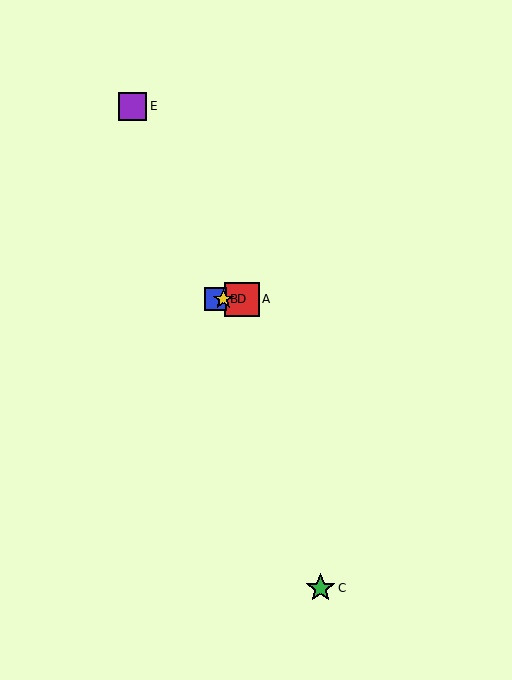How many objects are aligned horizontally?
3 objects (A, B, D) are aligned horizontally.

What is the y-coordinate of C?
Object C is at y≈588.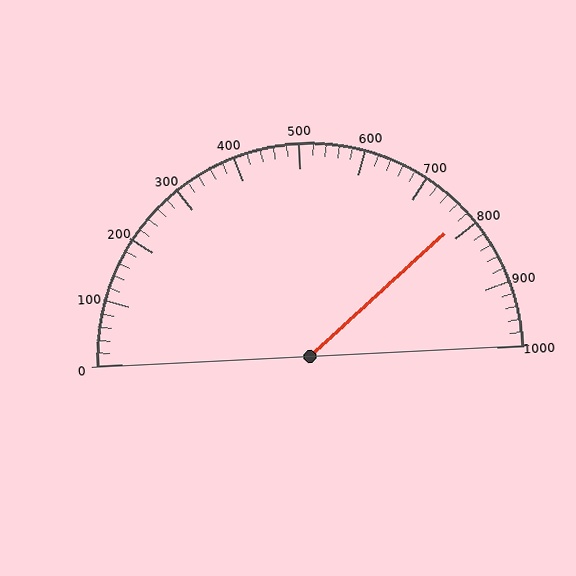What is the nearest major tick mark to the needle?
The nearest major tick mark is 800.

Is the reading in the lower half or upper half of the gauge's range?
The reading is in the upper half of the range (0 to 1000).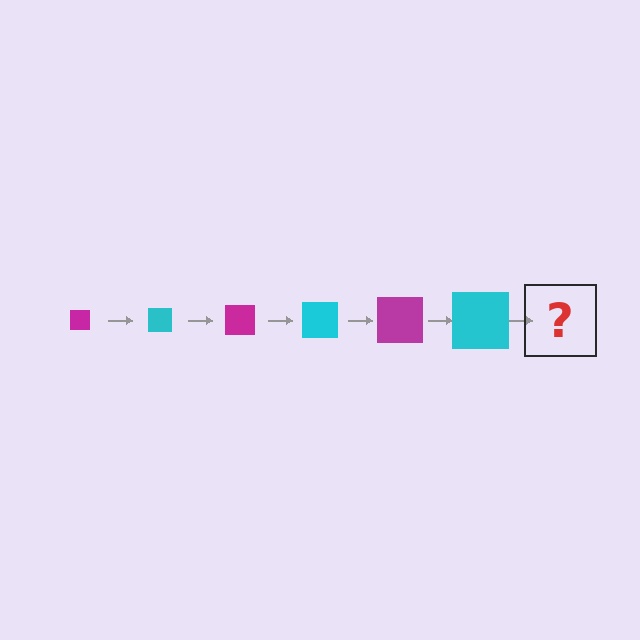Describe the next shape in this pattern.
It should be a magenta square, larger than the previous one.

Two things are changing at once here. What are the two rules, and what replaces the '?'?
The two rules are that the square grows larger each step and the color cycles through magenta and cyan. The '?' should be a magenta square, larger than the previous one.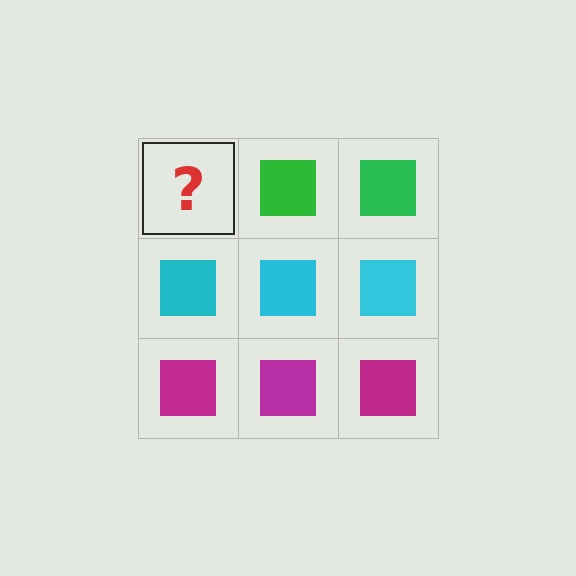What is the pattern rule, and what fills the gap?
The rule is that each row has a consistent color. The gap should be filled with a green square.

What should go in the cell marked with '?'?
The missing cell should contain a green square.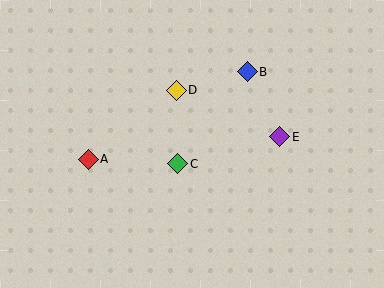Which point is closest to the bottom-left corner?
Point A is closest to the bottom-left corner.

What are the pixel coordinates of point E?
Point E is at (280, 137).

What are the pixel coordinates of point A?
Point A is at (88, 159).